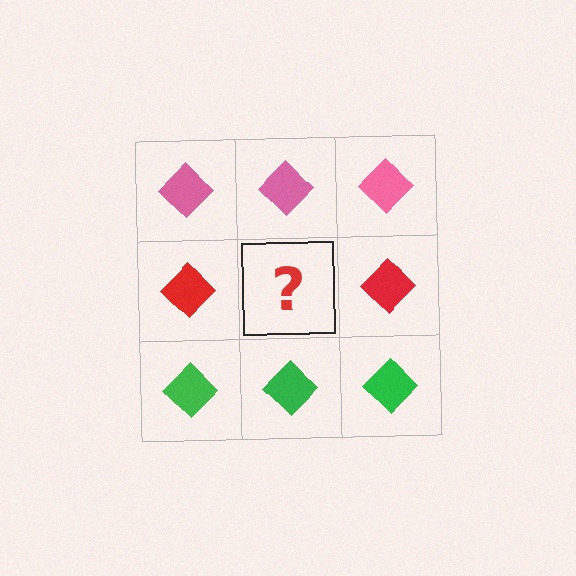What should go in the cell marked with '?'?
The missing cell should contain a red diamond.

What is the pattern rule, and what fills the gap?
The rule is that each row has a consistent color. The gap should be filled with a red diamond.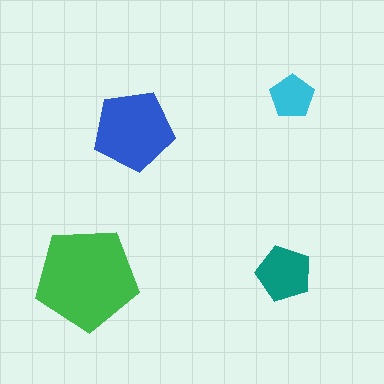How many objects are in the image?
There are 4 objects in the image.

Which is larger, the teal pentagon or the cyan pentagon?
The teal one.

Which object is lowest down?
The green pentagon is bottommost.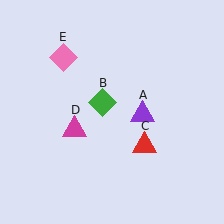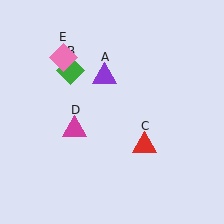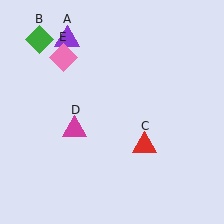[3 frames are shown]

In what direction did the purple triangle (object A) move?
The purple triangle (object A) moved up and to the left.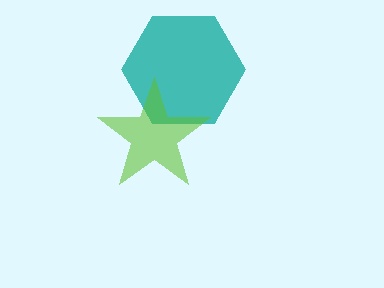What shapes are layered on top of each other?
The layered shapes are: a teal hexagon, a lime star.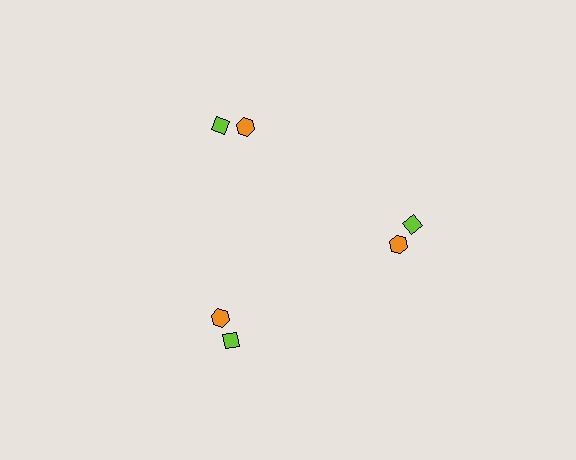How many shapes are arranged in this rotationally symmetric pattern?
There are 6 shapes, arranged in 3 groups of 2.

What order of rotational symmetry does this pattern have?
This pattern has 3-fold rotational symmetry.